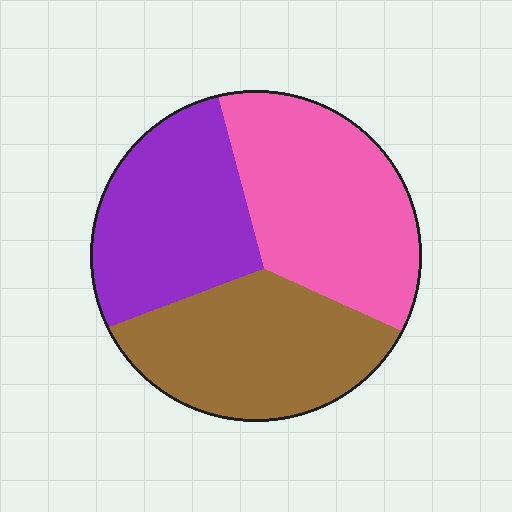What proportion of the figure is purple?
Purple covers 30% of the figure.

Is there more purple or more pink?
Pink.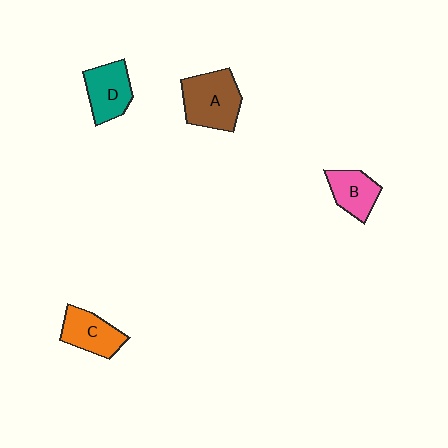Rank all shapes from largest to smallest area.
From largest to smallest: A (brown), D (teal), C (orange), B (pink).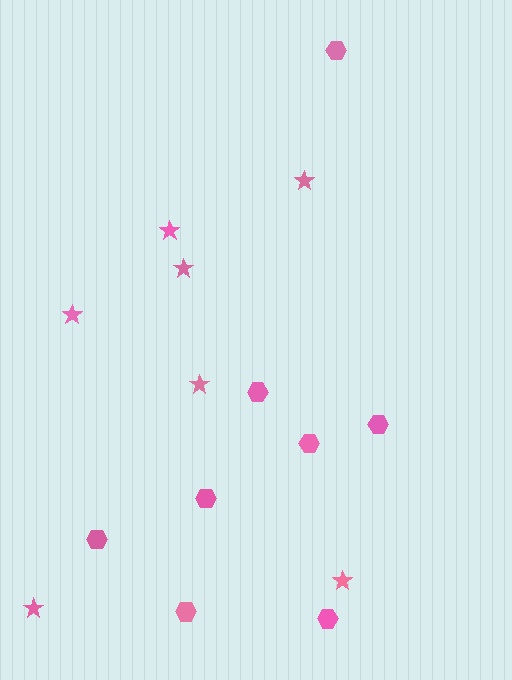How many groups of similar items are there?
There are 2 groups: one group of hexagons (8) and one group of stars (7).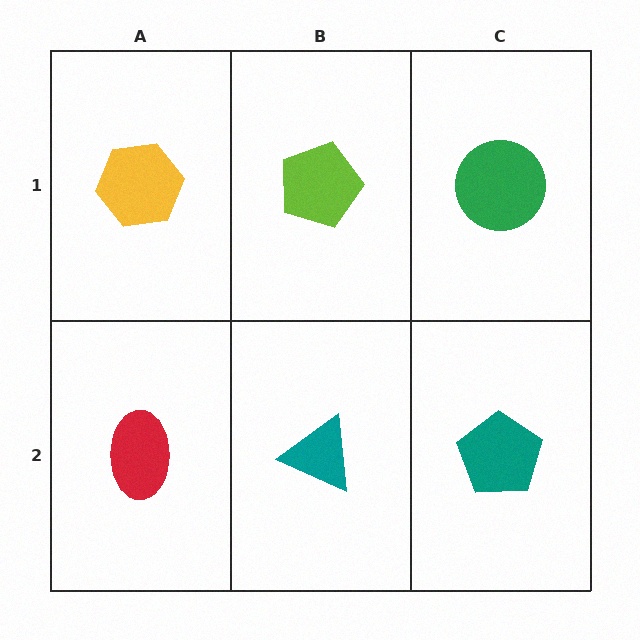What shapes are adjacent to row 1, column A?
A red ellipse (row 2, column A), a lime pentagon (row 1, column B).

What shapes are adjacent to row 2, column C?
A green circle (row 1, column C), a teal triangle (row 2, column B).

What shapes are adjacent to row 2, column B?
A lime pentagon (row 1, column B), a red ellipse (row 2, column A), a teal pentagon (row 2, column C).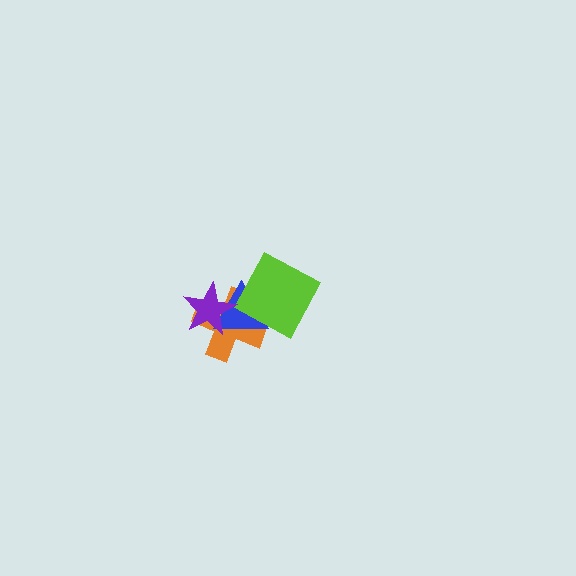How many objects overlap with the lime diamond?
2 objects overlap with the lime diamond.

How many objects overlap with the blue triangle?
3 objects overlap with the blue triangle.